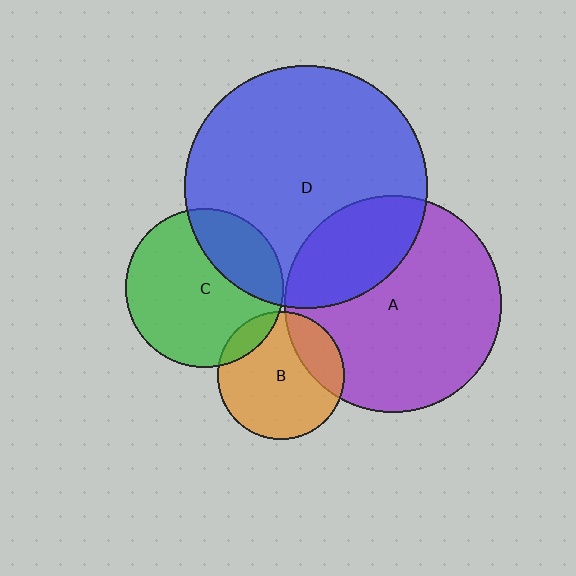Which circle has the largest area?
Circle D (blue).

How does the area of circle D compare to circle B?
Approximately 3.6 times.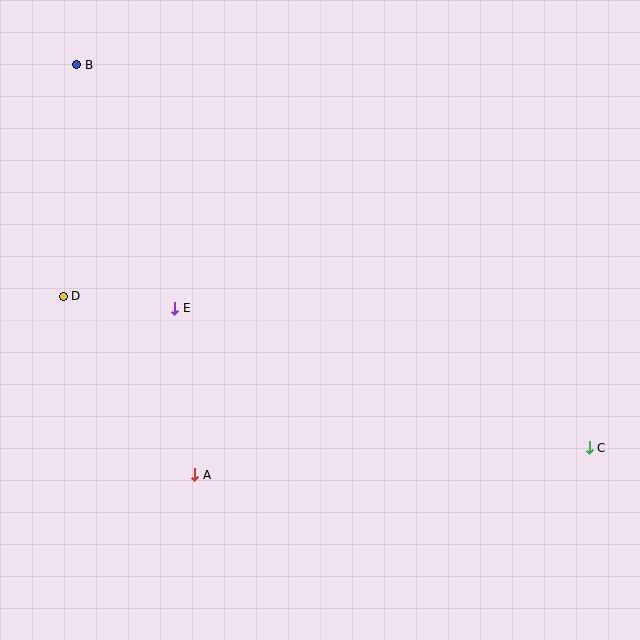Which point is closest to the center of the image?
Point E at (175, 308) is closest to the center.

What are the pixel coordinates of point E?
Point E is at (175, 308).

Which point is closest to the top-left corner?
Point B is closest to the top-left corner.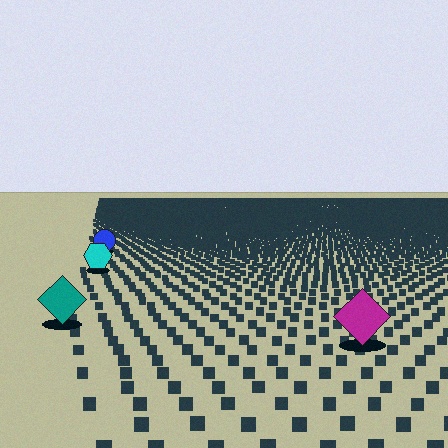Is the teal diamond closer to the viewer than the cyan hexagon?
Yes. The teal diamond is closer — you can tell from the texture gradient: the ground texture is coarser near it.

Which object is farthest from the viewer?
The blue circle is farthest from the viewer. It appears smaller and the ground texture around it is denser.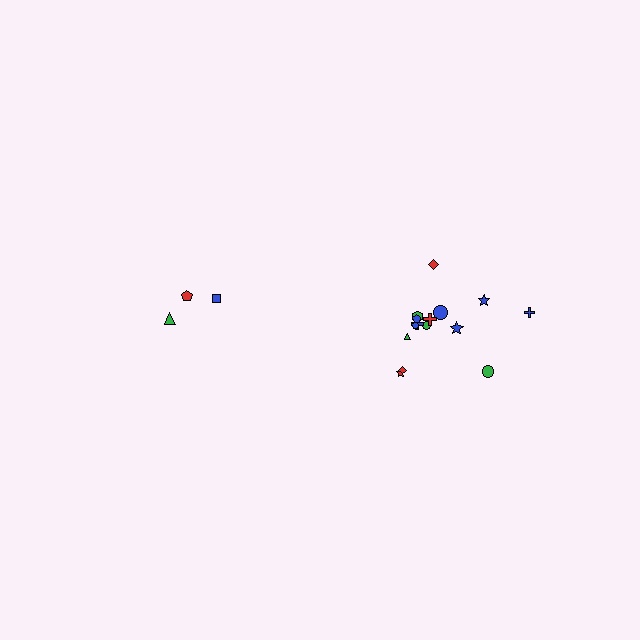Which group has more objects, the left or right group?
The right group.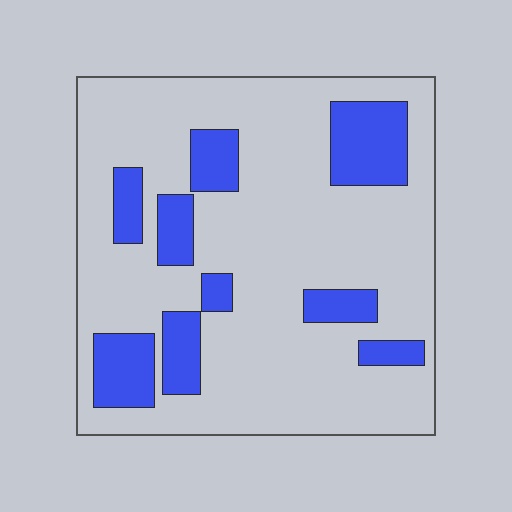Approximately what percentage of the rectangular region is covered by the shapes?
Approximately 20%.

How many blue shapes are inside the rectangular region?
9.